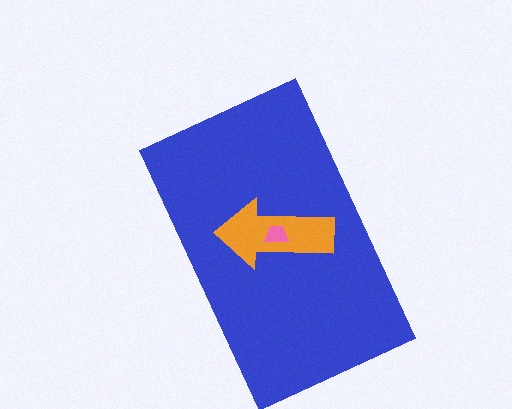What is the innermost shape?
The pink trapezoid.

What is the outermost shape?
The blue rectangle.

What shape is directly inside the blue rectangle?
The orange arrow.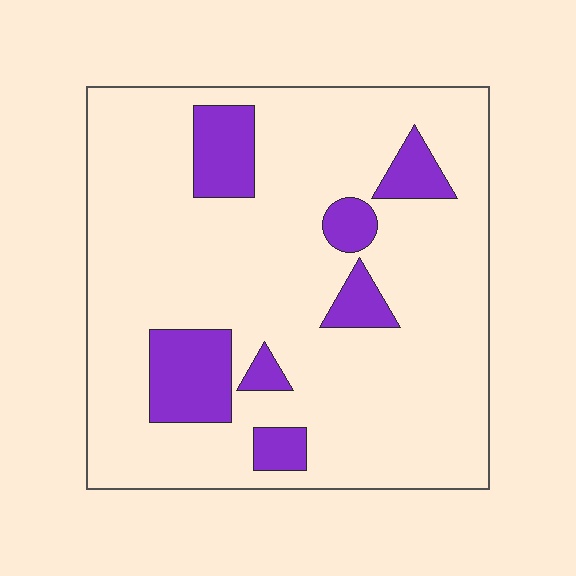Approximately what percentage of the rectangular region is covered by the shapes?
Approximately 15%.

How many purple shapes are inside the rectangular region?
7.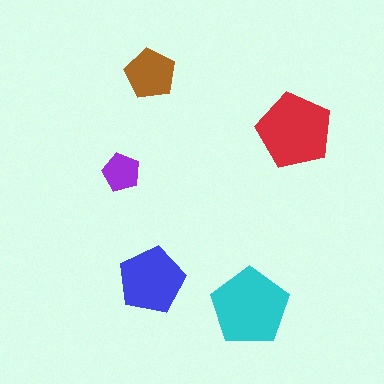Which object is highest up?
The brown pentagon is topmost.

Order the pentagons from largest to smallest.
the cyan one, the red one, the blue one, the brown one, the purple one.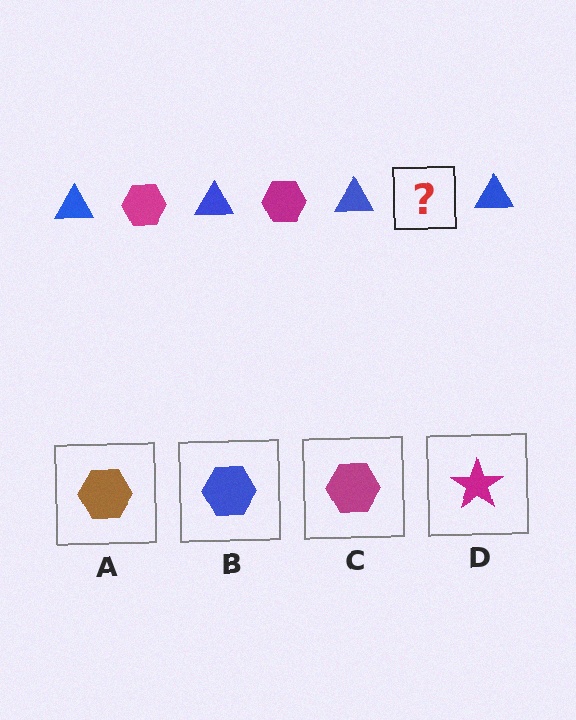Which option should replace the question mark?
Option C.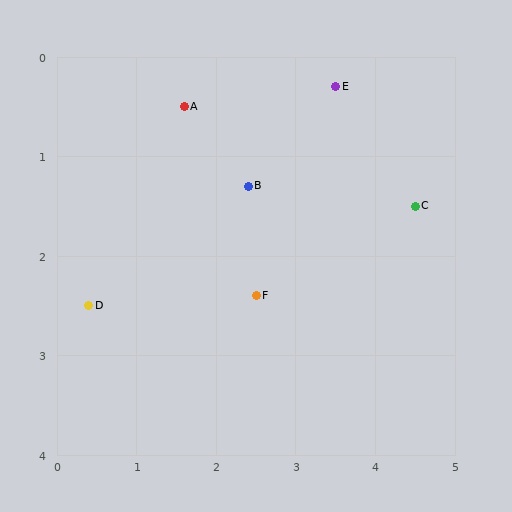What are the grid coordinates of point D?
Point D is at approximately (0.4, 2.5).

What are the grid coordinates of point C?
Point C is at approximately (4.5, 1.5).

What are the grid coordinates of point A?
Point A is at approximately (1.6, 0.5).